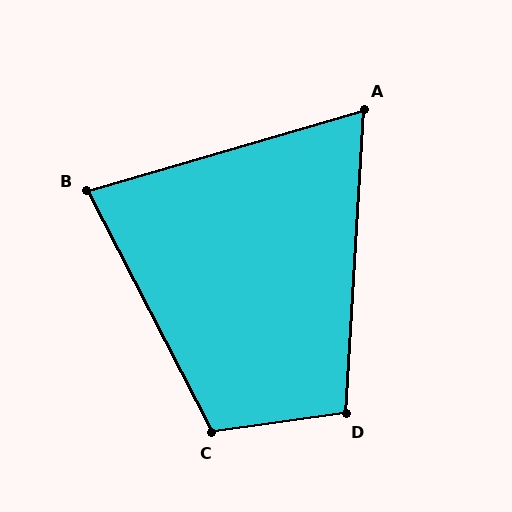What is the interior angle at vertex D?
Approximately 101 degrees (obtuse).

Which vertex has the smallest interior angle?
A, at approximately 71 degrees.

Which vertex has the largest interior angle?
C, at approximately 109 degrees.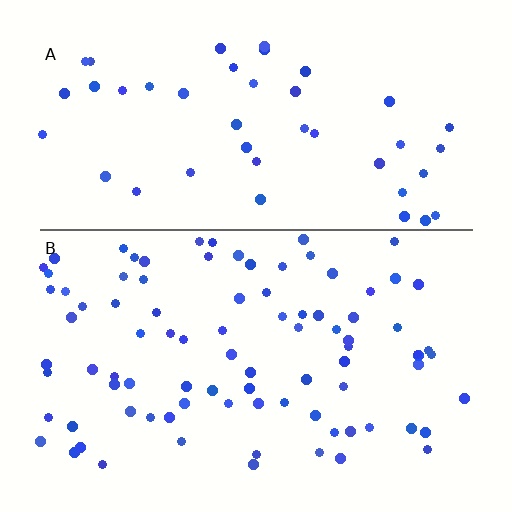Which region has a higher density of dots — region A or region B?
B (the bottom).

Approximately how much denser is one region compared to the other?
Approximately 2.0× — region B over region A.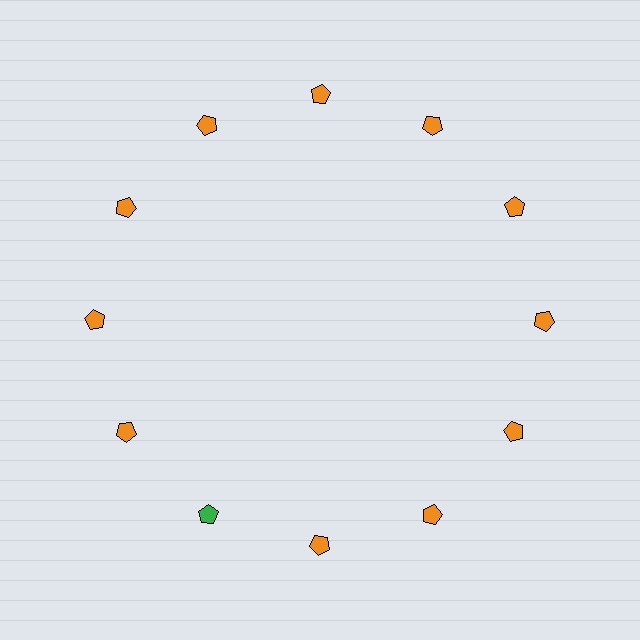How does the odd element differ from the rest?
It has a different color: green instead of orange.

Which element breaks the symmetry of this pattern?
The green pentagon at roughly the 7 o'clock position breaks the symmetry. All other shapes are orange pentagons.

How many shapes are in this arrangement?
There are 12 shapes arranged in a ring pattern.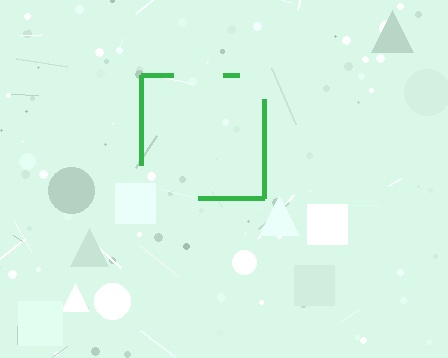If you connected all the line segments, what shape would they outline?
They would outline a square.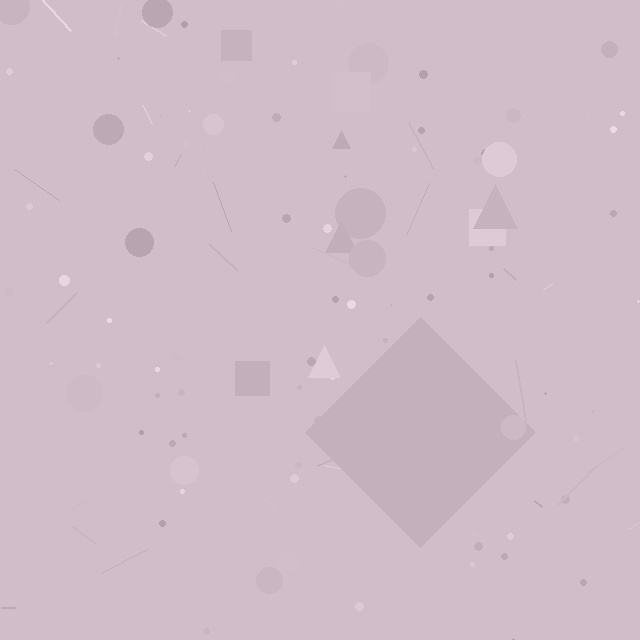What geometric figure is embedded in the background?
A diamond is embedded in the background.